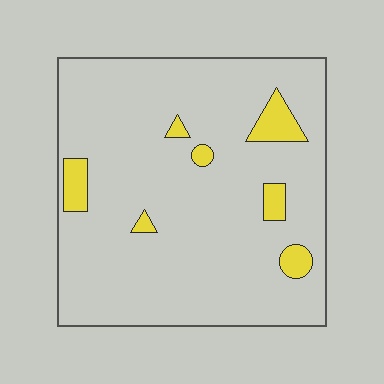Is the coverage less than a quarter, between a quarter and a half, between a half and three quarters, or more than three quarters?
Less than a quarter.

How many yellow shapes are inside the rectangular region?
7.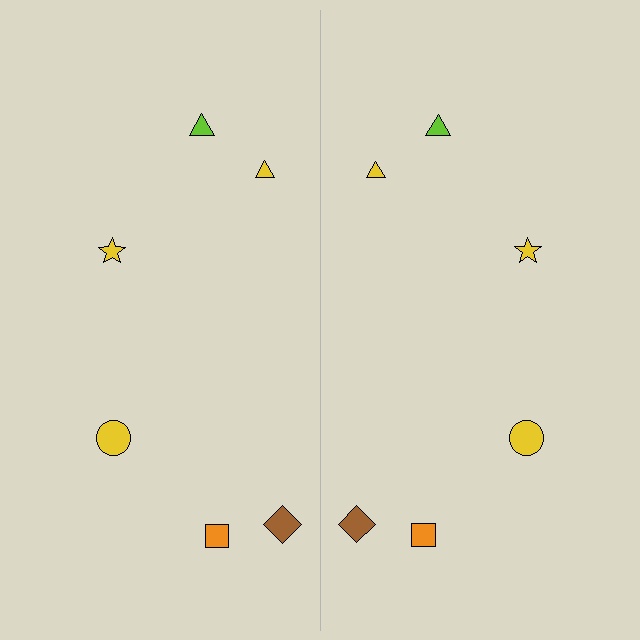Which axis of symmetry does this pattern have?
The pattern has a vertical axis of symmetry running through the center of the image.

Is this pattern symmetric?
Yes, this pattern has bilateral (reflection) symmetry.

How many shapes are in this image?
There are 12 shapes in this image.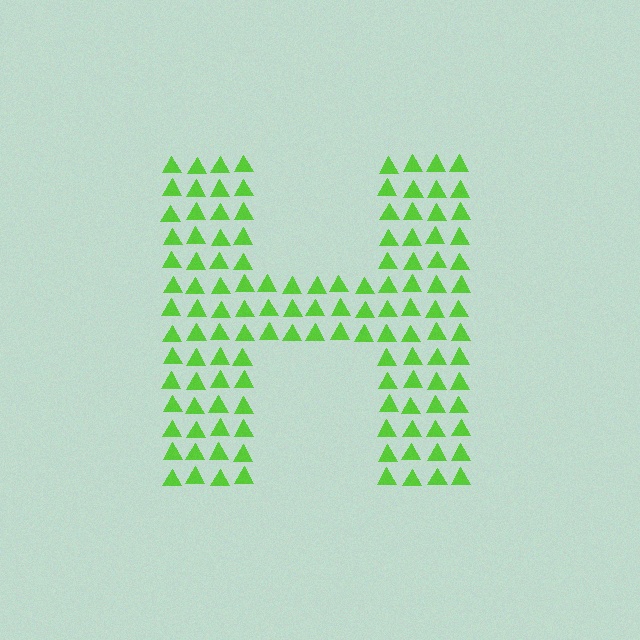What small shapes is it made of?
It is made of small triangles.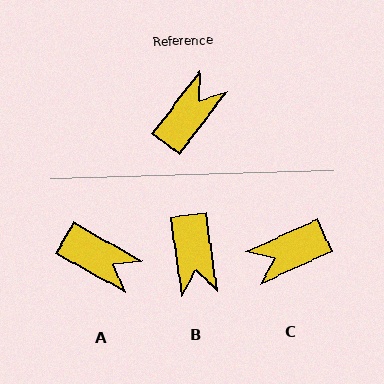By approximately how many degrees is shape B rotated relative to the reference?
Approximately 135 degrees clockwise.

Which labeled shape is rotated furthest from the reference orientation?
C, about 152 degrees away.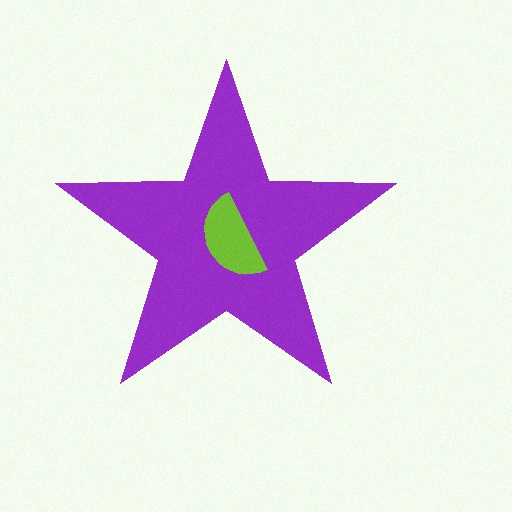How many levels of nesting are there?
2.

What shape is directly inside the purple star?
The lime semicircle.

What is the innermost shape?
The lime semicircle.